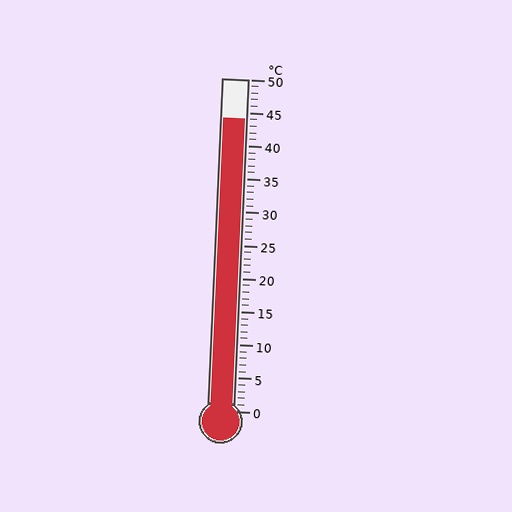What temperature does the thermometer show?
The thermometer shows approximately 44°C.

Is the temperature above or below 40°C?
The temperature is above 40°C.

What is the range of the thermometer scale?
The thermometer scale ranges from 0°C to 50°C.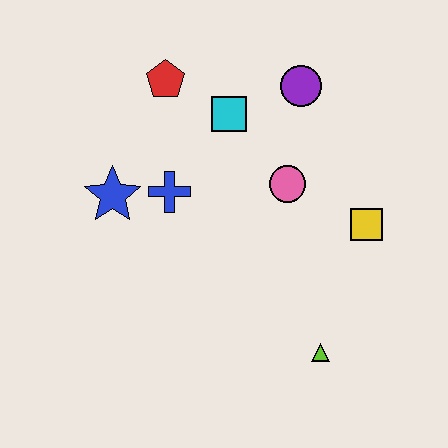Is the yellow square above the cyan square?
No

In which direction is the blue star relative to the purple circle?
The blue star is to the left of the purple circle.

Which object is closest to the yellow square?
The pink circle is closest to the yellow square.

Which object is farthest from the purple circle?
The lime triangle is farthest from the purple circle.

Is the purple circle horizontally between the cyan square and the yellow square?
Yes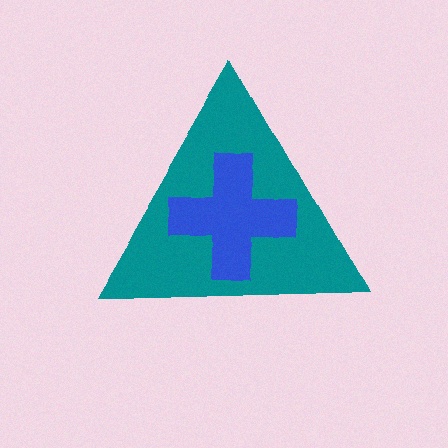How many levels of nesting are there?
2.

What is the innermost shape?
The blue cross.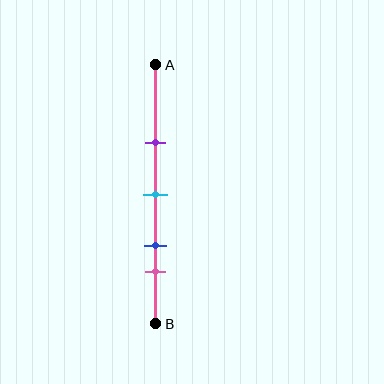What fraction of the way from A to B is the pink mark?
The pink mark is approximately 80% (0.8) of the way from A to B.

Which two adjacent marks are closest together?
The blue and pink marks are the closest adjacent pair.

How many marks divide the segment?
There are 4 marks dividing the segment.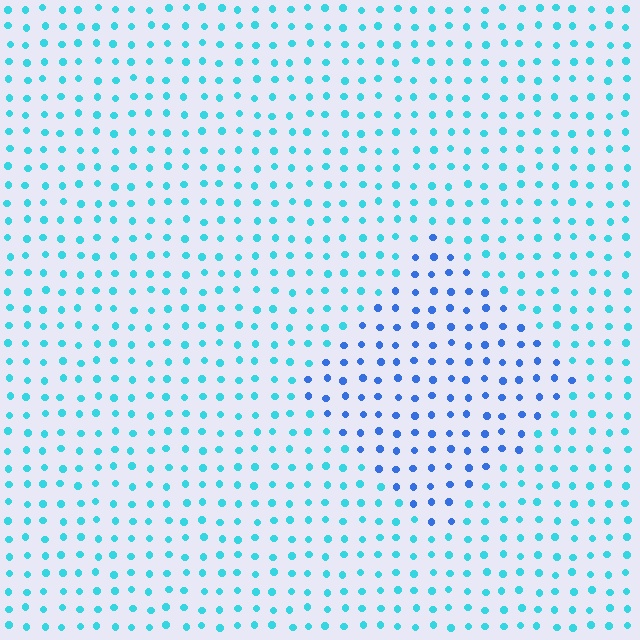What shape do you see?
I see a diamond.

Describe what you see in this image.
The image is filled with small cyan elements in a uniform arrangement. A diamond-shaped region is visible where the elements are tinted to a slightly different hue, forming a subtle color boundary.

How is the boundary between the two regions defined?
The boundary is defined purely by a slight shift in hue (about 36 degrees). Spacing, size, and orientation are identical on both sides.